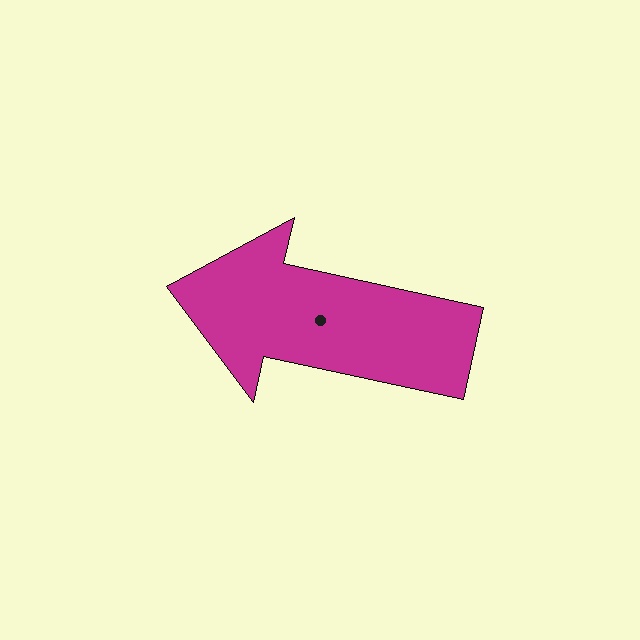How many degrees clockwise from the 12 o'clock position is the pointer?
Approximately 282 degrees.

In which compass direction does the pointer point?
West.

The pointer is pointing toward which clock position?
Roughly 9 o'clock.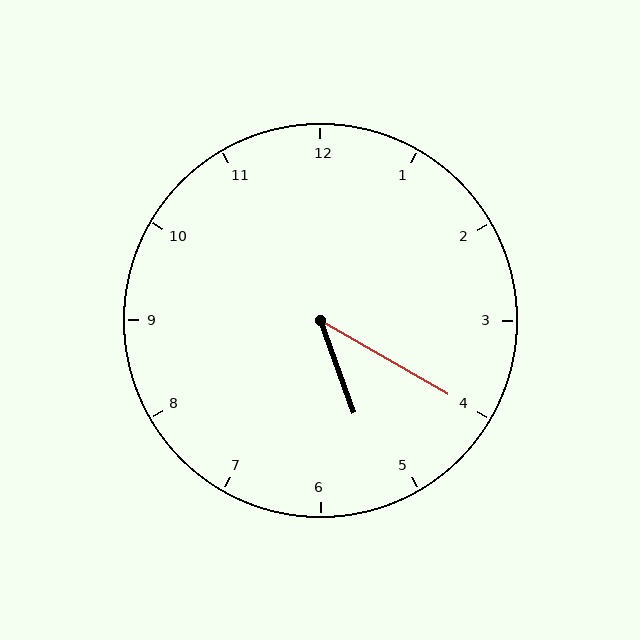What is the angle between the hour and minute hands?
Approximately 40 degrees.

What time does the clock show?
5:20.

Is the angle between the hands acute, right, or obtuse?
It is acute.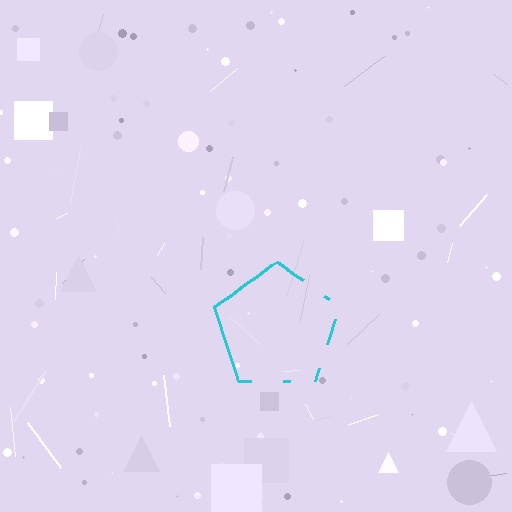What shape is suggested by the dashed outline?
The dashed outline suggests a pentagon.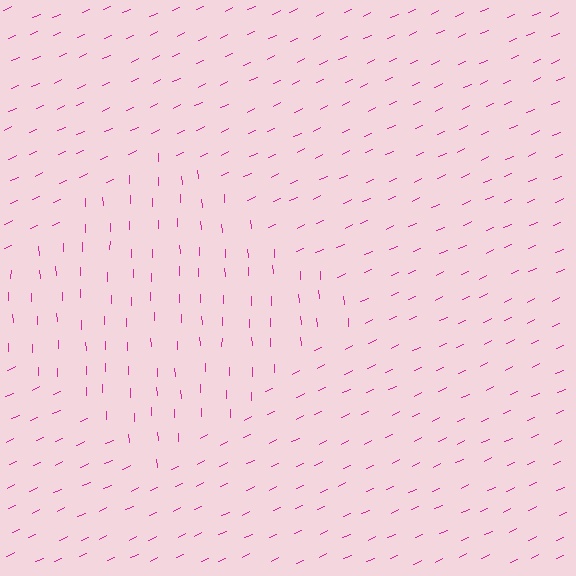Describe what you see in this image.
The image is filled with small magenta line segments. A diamond region in the image has lines oriented differently from the surrounding lines, creating a visible texture boundary.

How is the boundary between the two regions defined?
The boundary is defined purely by a change in line orientation (approximately 67 degrees difference). All lines are the same color and thickness.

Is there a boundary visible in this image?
Yes, there is a texture boundary formed by a change in line orientation.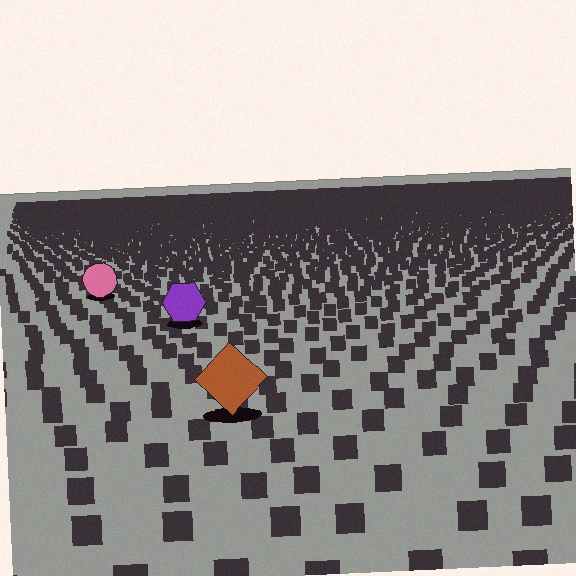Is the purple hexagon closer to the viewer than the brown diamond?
No. The brown diamond is closer — you can tell from the texture gradient: the ground texture is coarser near it.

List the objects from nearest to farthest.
From nearest to farthest: the brown diamond, the purple hexagon, the pink circle.